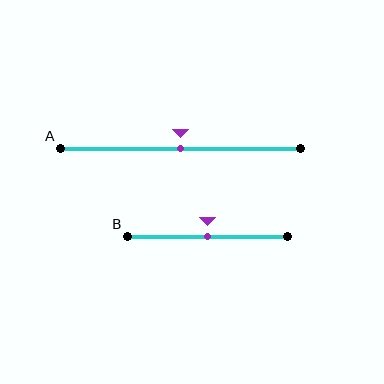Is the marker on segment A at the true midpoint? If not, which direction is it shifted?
Yes, the marker on segment A is at the true midpoint.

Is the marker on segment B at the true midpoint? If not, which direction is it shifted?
Yes, the marker on segment B is at the true midpoint.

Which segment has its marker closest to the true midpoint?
Segment A has its marker closest to the true midpoint.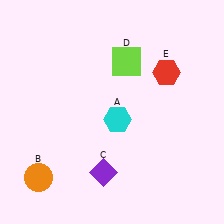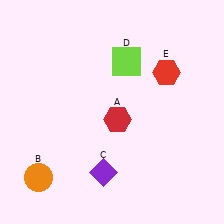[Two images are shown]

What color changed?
The hexagon (A) changed from cyan in Image 1 to red in Image 2.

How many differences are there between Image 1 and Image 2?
There is 1 difference between the two images.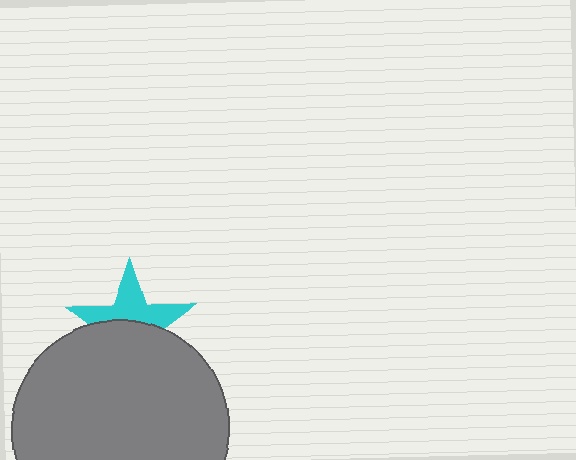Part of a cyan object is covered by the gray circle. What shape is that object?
It is a star.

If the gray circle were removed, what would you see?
You would see the complete cyan star.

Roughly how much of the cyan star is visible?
About half of it is visible (roughly 47%).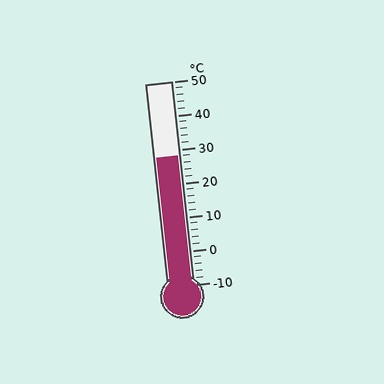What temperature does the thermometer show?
The thermometer shows approximately 28°C.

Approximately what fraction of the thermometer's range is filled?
The thermometer is filled to approximately 65% of its range.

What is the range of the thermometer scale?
The thermometer scale ranges from -10°C to 50°C.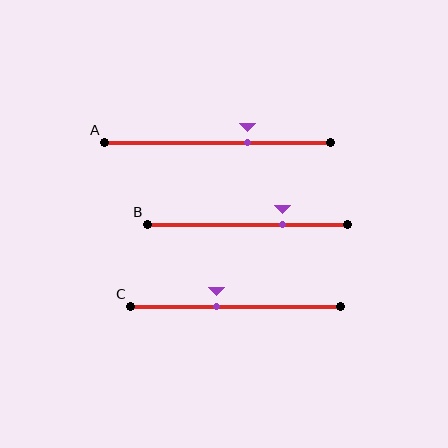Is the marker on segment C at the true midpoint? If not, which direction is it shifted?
No, the marker on segment C is shifted to the left by about 9% of the segment length.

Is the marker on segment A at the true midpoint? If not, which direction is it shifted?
No, the marker on segment A is shifted to the right by about 13% of the segment length.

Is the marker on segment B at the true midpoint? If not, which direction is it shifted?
No, the marker on segment B is shifted to the right by about 18% of the segment length.